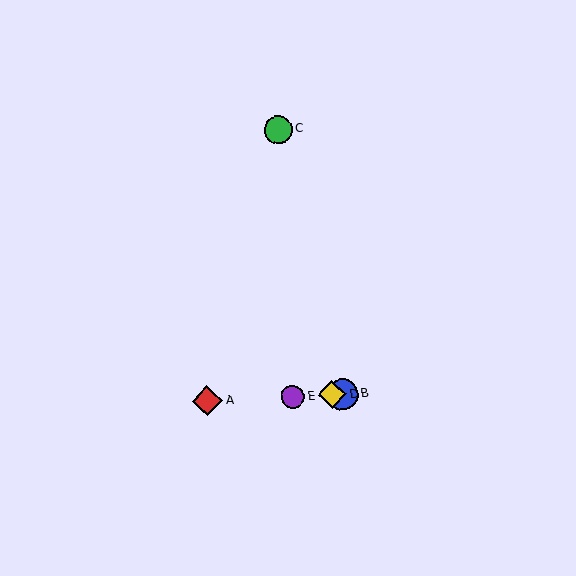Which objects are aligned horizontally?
Objects A, B, D, E are aligned horizontally.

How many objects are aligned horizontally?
4 objects (A, B, D, E) are aligned horizontally.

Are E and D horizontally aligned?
Yes, both are at y≈397.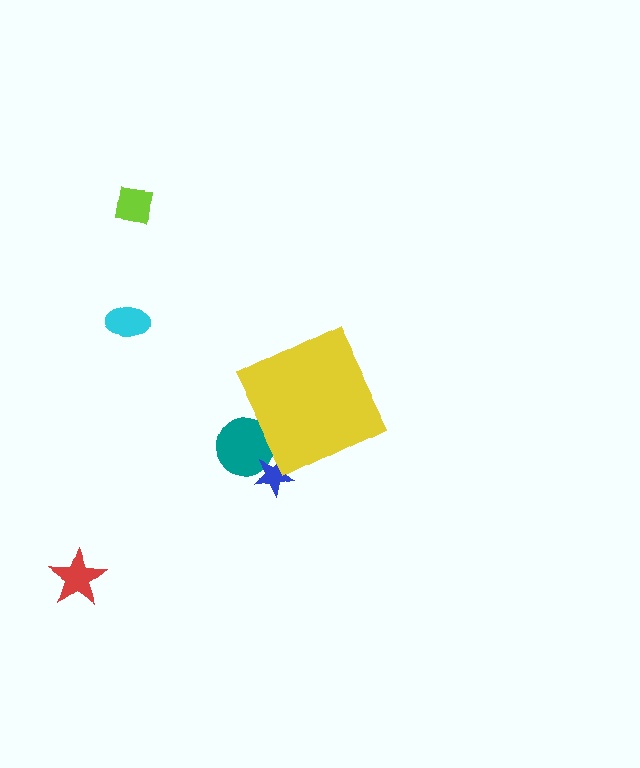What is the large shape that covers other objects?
A yellow diamond.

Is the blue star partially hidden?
Yes, the blue star is partially hidden behind the yellow diamond.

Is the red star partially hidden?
No, the red star is fully visible.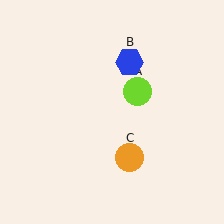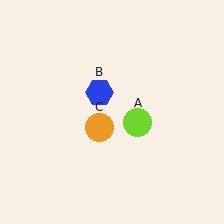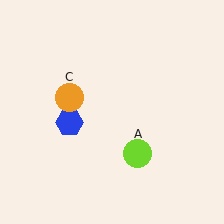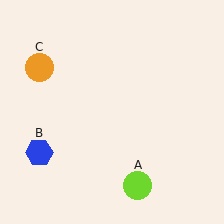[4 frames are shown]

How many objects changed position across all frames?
3 objects changed position: lime circle (object A), blue hexagon (object B), orange circle (object C).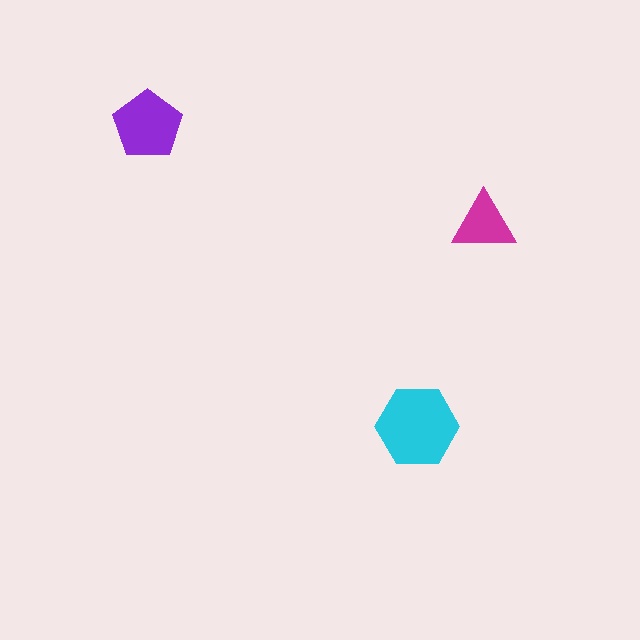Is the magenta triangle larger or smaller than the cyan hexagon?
Smaller.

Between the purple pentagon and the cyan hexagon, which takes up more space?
The cyan hexagon.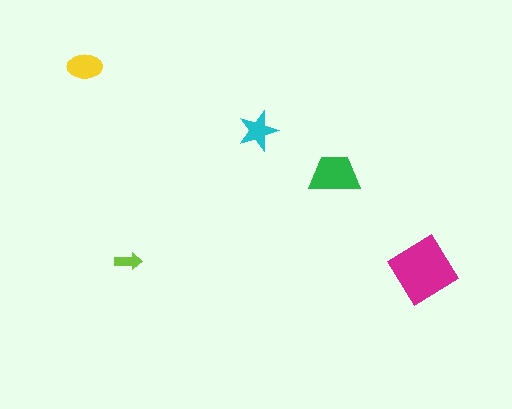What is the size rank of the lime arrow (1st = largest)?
5th.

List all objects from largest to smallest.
The magenta diamond, the green trapezoid, the yellow ellipse, the cyan star, the lime arrow.